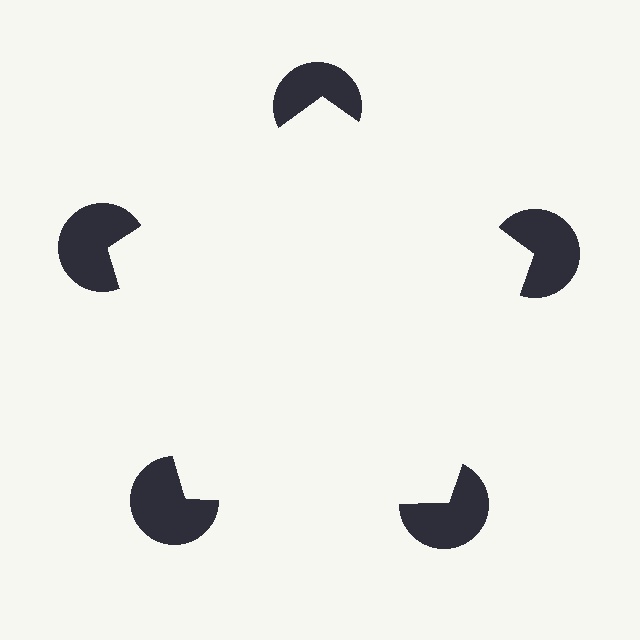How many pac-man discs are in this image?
There are 5 — one at each vertex of the illusory pentagon.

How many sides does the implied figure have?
5 sides.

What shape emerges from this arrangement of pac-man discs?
An illusory pentagon — its edges are inferred from the aligned wedge cuts in the pac-man discs, not physically drawn.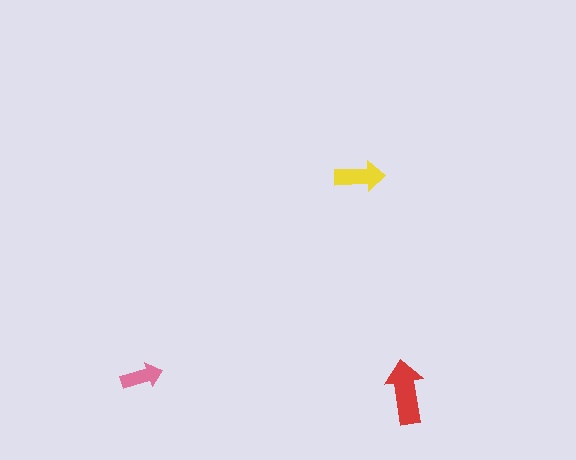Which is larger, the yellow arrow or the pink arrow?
The yellow one.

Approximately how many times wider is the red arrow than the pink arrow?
About 1.5 times wider.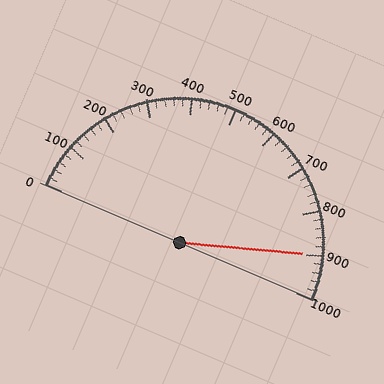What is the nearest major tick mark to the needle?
The nearest major tick mark is 900.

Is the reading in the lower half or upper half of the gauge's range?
The reading is in the upper half of the range (0 to 1000).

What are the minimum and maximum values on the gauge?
The gauge ranges from 0 to 1000.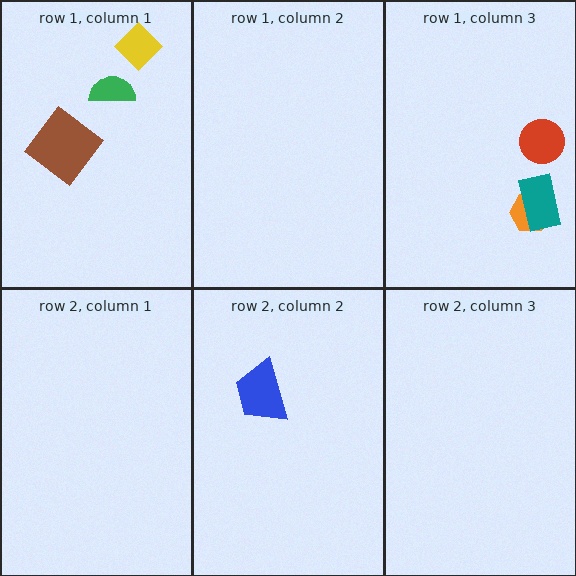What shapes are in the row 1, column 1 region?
The brown diamond, the green semicircle, the yellow diamond.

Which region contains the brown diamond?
The row 1, column 1 region.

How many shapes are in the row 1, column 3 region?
3.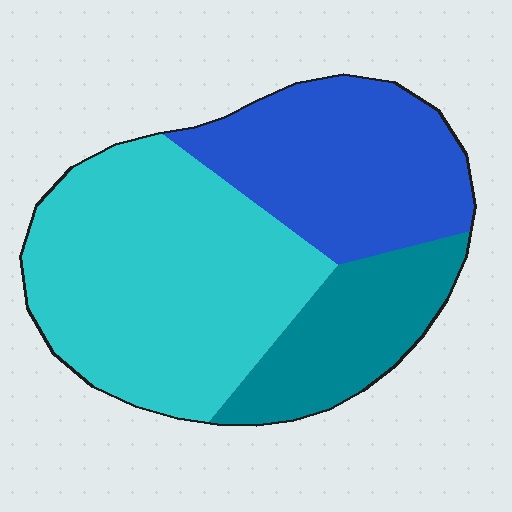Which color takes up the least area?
Teal, at roughly 20%.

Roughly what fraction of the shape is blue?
Blue covers roughly 30% of the shape.